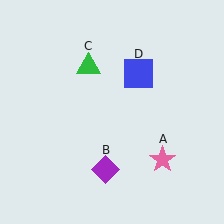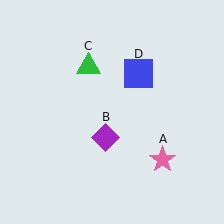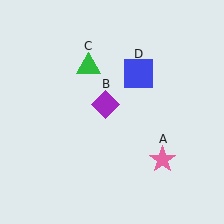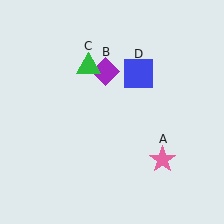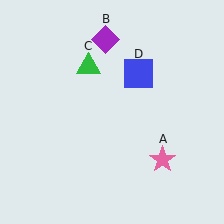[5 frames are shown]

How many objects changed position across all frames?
1 object changed position: purple diamond (object B).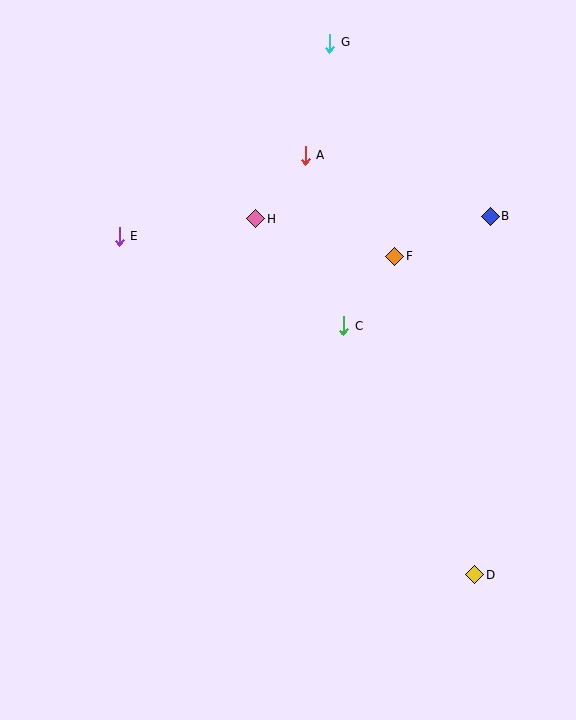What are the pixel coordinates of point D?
Point D is at (475, 575).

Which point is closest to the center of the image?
Point C at (343, 326) is closest to the center.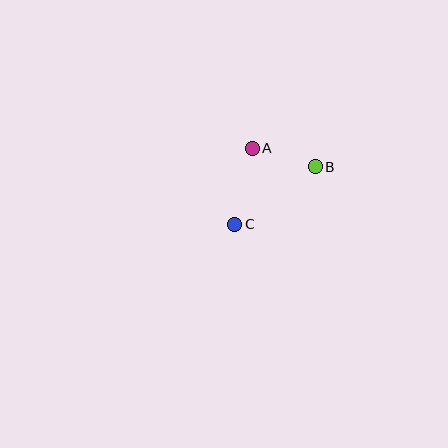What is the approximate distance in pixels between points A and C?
The distance between A and C is approximately 78 pixels.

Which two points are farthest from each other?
Points B and C are farthest from each other.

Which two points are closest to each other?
Points A and B are closest to each other.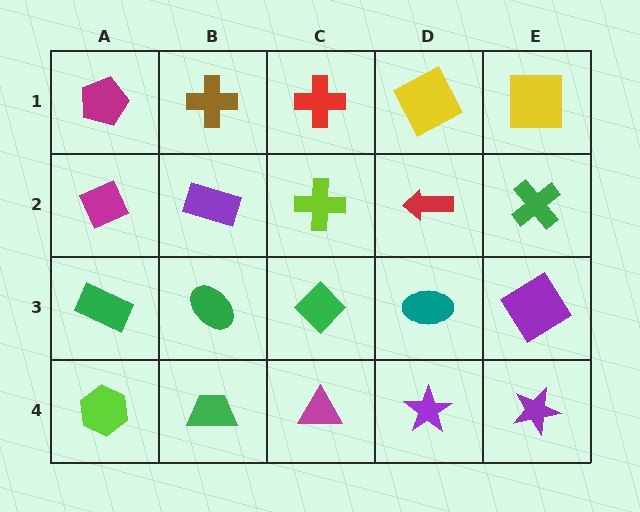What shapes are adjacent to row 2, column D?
A yellow square (row 1, column D), a teal ellipse (row 3, column D), a lime cross (row 2, column C), a green cross (row 2, column E).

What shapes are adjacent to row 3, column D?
A red arrow (row 2, column D), a purple star (row 4, column D), a green diamond (row 3, column C), a purple diamond (row 3, column E).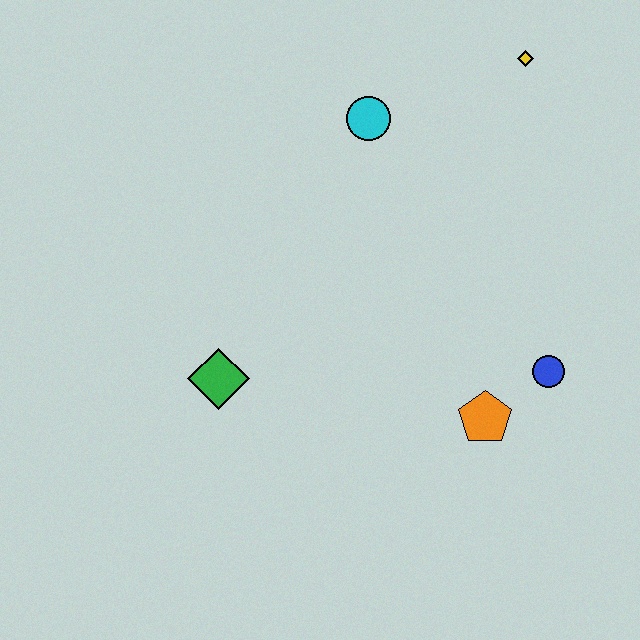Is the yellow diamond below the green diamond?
No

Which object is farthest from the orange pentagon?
The yellow diamond is farthest from the orange pentagon.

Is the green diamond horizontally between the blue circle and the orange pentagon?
No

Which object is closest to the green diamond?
The orange pentagon is closest to the green diamond.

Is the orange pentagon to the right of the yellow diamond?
No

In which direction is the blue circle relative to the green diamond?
The blue circle is to the right of the green diamond.